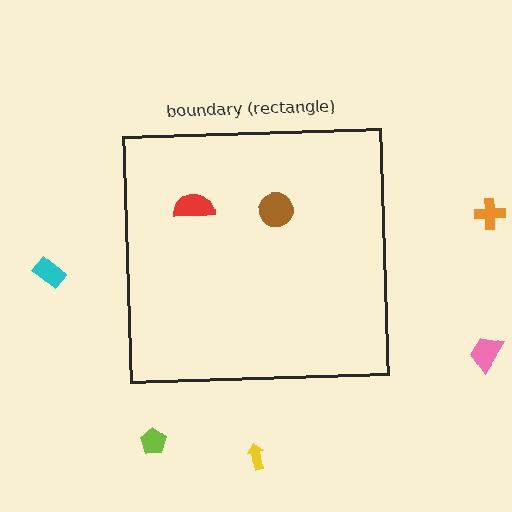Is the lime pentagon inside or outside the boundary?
Outside.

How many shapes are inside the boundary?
2 inside, 5 outside.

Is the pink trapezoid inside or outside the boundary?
Outside.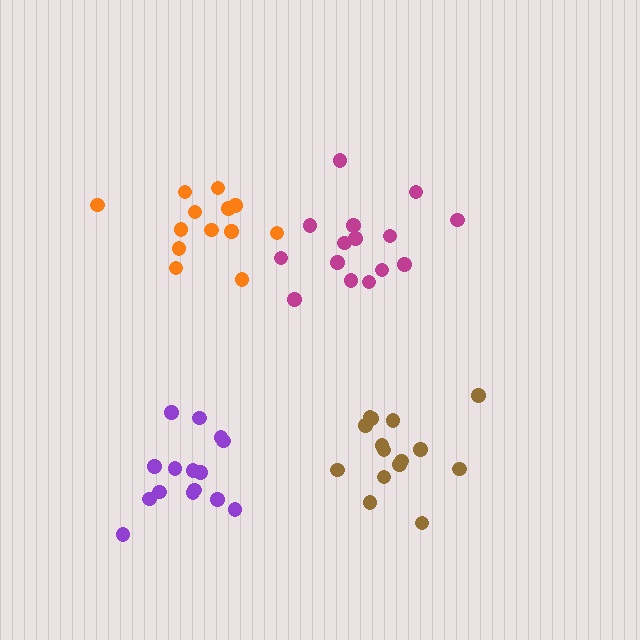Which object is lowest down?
The purple cluster is bottommost.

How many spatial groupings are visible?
There are 4 spatial groupings.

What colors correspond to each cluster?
The clusters are colored: orange, brown, purple, magenta.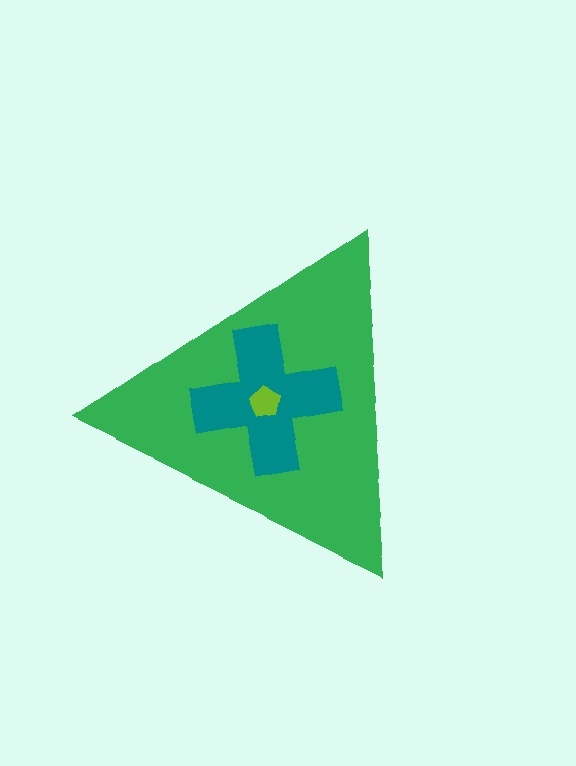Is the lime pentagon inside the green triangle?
Yes.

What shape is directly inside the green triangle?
The teal cross.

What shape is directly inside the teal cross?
The lime pentagon.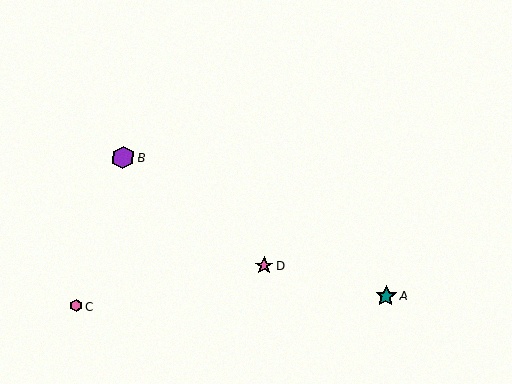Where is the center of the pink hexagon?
The center of the pink hexagon is at (76, 306).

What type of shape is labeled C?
Shape C is a pink hexagon.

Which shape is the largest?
The purple hexagon (labeled B) is the largest.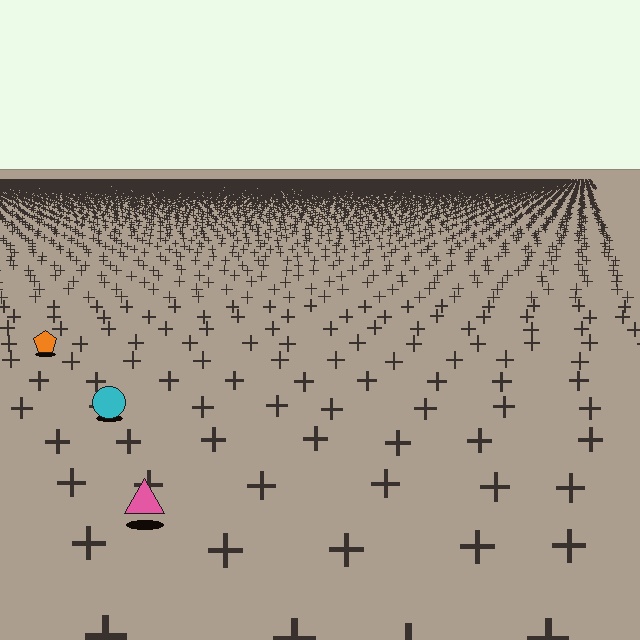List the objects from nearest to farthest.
From nearest to farthest: the pink triangle, the cyan circle, the orange pentagon.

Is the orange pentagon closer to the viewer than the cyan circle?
No. The cyan circle is closer — you can tell from the texture gradient: the ground texture is coarser near it.